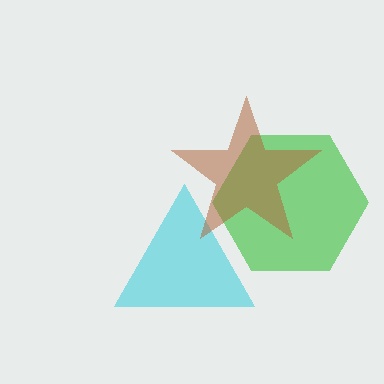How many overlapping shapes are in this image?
There are 3 overlapping shapes in the image.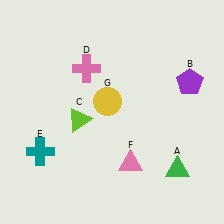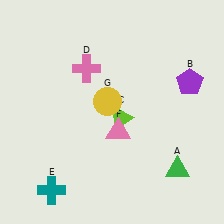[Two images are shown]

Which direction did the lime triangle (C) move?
The lime triangle (C) moved right.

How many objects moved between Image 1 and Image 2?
3 objects moved between the two images.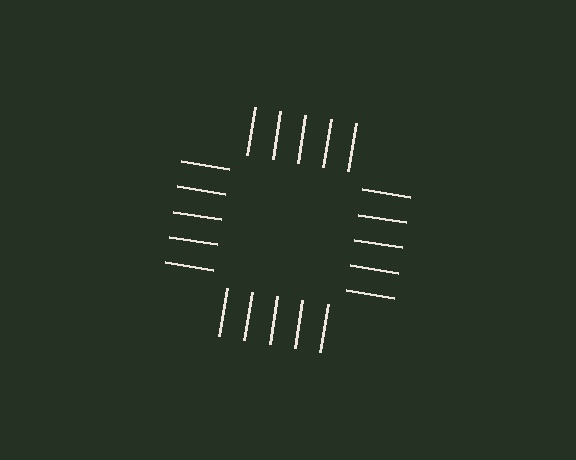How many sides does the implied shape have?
4 sides — the line-ends trace a square.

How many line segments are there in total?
20 — 5 along each of the 4 edges.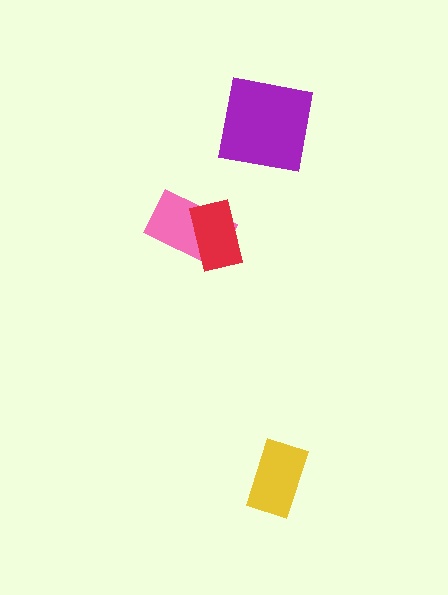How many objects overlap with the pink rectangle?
1 object overlaps with the pink rectangle.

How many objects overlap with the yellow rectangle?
0 objects overlap with the yellow rectangle.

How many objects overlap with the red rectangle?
1 object overlaps with the red rectangle.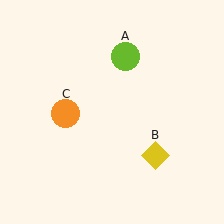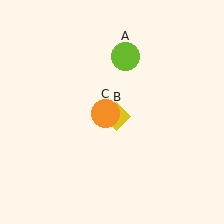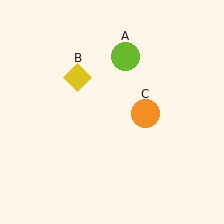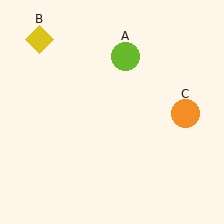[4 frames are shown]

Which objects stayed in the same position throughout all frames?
Lime circle (object A) remained stationary.